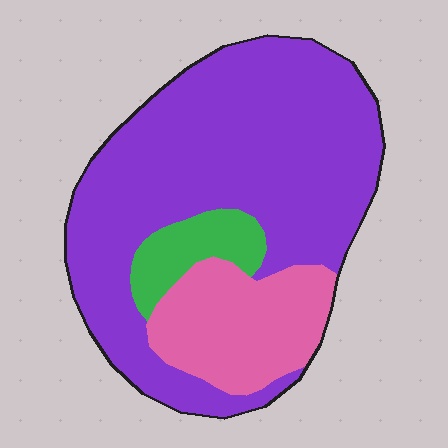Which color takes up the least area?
Green, at roughly 10%.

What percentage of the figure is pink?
Pink takes up about one fifth (1/5) of the figure.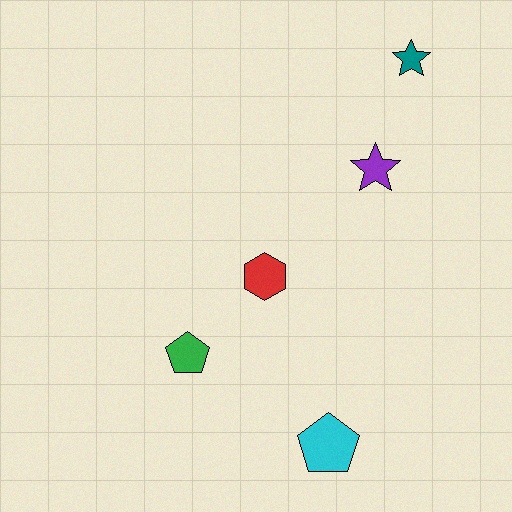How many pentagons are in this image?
There are 2 pentagons.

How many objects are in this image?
There are 5 objects.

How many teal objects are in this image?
There is 1 teal object.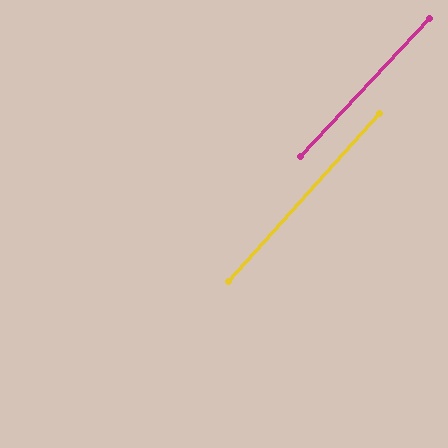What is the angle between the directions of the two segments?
Approximately 1 degree.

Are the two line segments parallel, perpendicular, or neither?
Parallel — their directions differ by only 1.1°.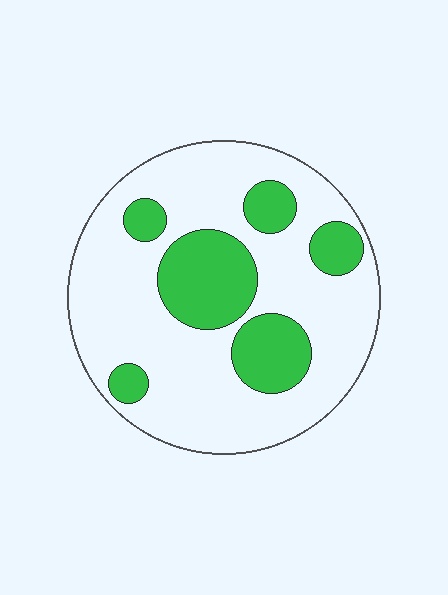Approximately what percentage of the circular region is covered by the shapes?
Approximately 25%.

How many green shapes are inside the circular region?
6.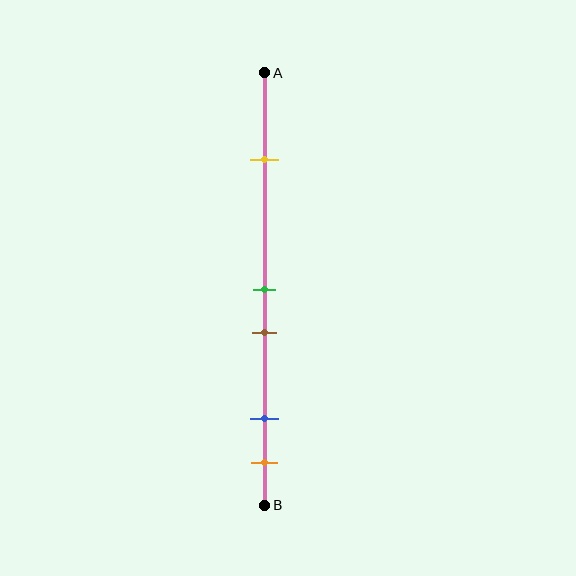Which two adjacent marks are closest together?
The green and brown marks are the closest adjacent pair.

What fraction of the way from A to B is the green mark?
The green mark is approximately 50% (0.5) of the way from A to B.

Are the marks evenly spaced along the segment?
No, the marks are not evenly spaced.